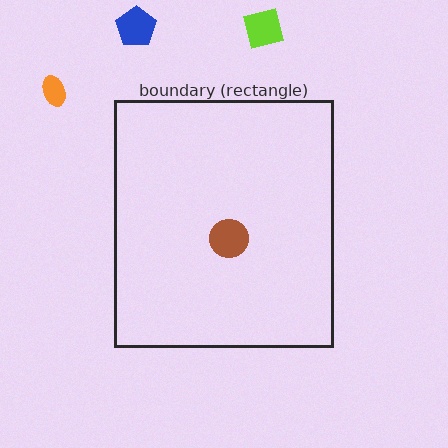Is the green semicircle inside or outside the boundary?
Inside.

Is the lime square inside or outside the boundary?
Outside.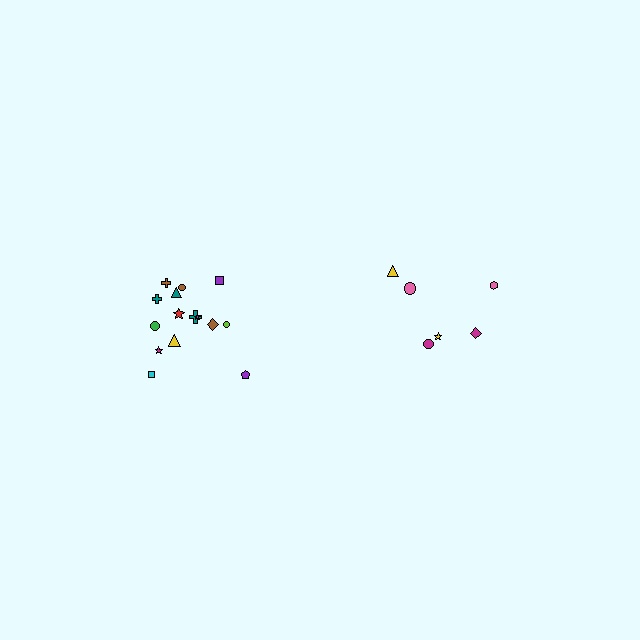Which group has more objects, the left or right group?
The left group.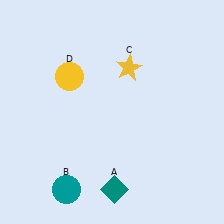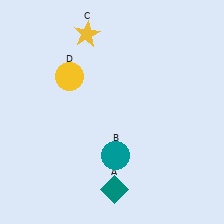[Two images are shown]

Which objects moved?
The objects that moved are: the teal circle (B), the yellow star (C).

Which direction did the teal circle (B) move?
The teal circle (B) moved right.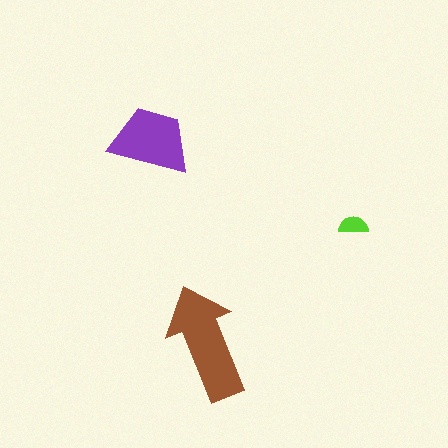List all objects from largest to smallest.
The brown arrow, the purple trapezoid, the lime semicircle.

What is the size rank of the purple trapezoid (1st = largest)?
2nd.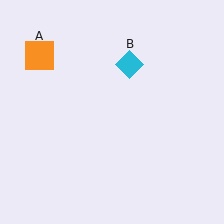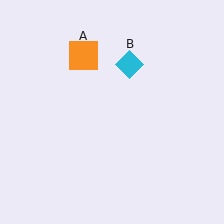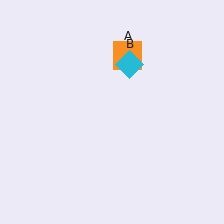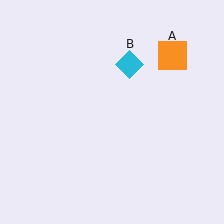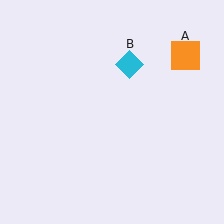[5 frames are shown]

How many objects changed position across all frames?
1 object changed position: orange square (object A).